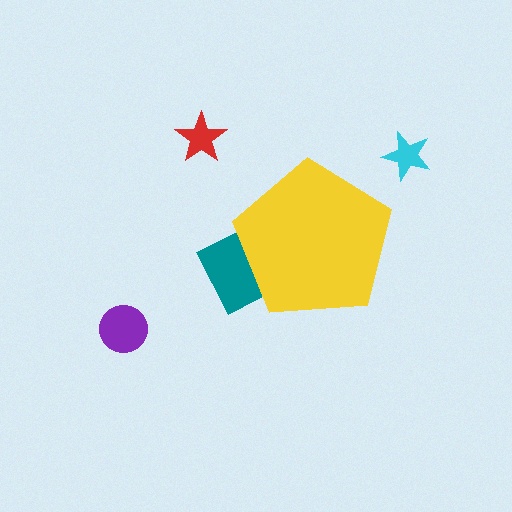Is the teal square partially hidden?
Yes, the teal square is partially hidden behind the yellow pentagon.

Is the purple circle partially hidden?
No, the purple circle is fully visible.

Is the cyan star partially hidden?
No, the cyan star is fully visible.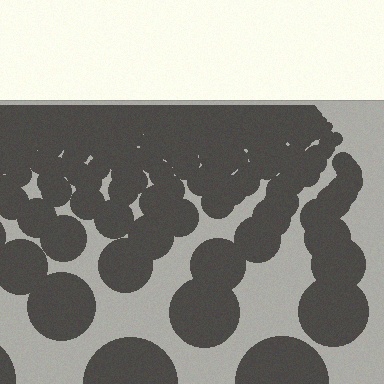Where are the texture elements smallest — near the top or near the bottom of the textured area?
Near the top.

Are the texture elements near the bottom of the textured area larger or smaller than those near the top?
Larger. Near the bottom, elements are closer to the viewer and appear at a bigger on-screen size.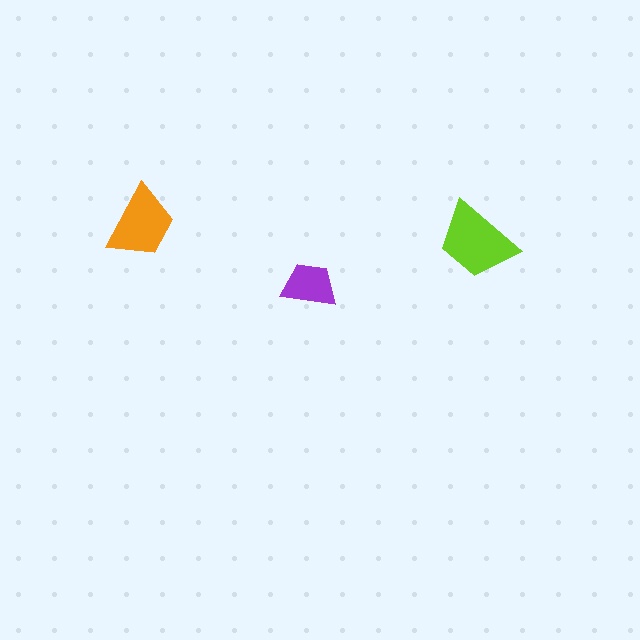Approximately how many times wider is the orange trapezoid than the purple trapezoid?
About 1.5 times wider.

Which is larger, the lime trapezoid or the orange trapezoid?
The lime one.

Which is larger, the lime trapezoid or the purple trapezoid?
The lime one.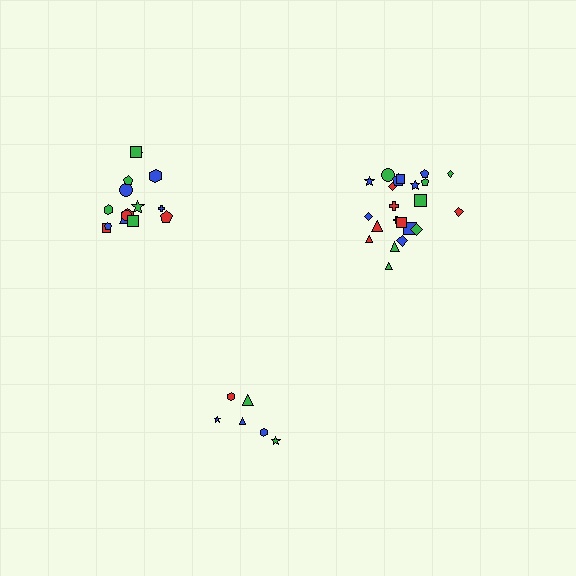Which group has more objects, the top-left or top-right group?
The top-right group.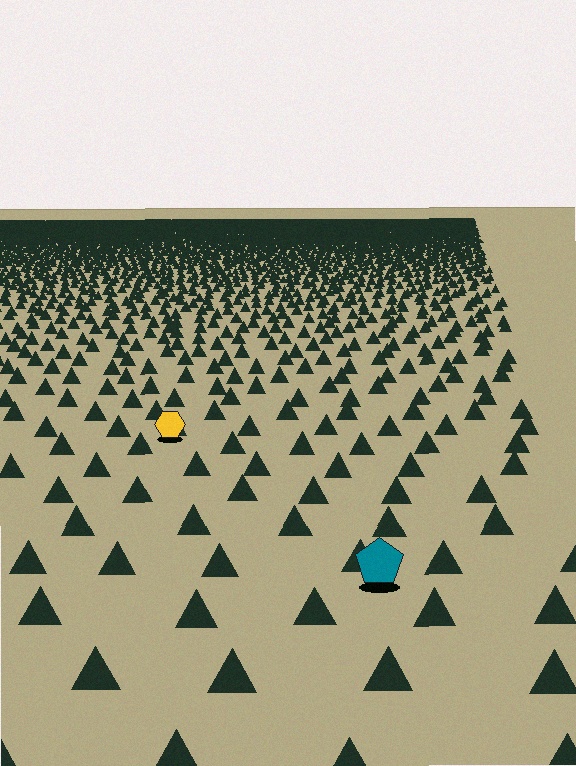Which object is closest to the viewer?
The teal pentagon is closest. The texture marks near it are larger and more spread out.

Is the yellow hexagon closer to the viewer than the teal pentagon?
No. The teal pentagon is closer — you can tell from the texture gradient: the ground texture is coarser near it.